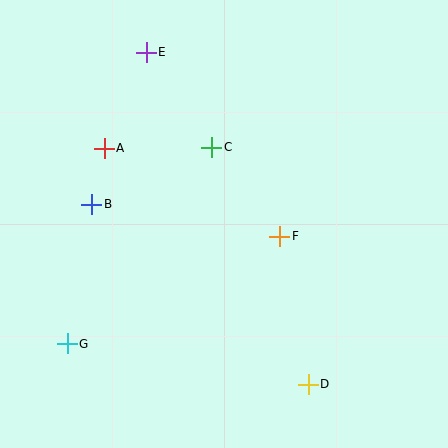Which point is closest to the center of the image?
Point F at (280, 236) is closest to the center.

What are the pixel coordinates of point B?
Point B is at (92, 205).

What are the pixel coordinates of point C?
Point C is at (212, 147).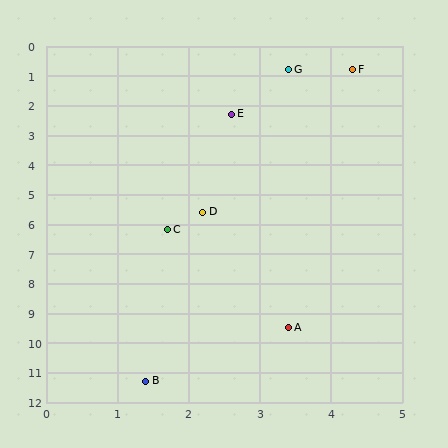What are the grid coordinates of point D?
Point D is at approximately (2.2, 5.6).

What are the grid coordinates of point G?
Point G is at approximately (3.4, 0.8).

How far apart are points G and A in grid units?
Points G and A are about 8.7 grid units apart.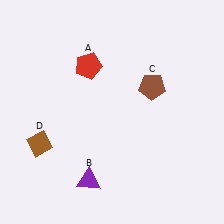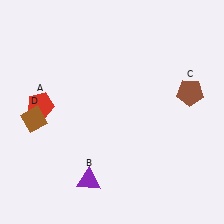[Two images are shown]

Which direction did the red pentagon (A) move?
The red pentagon (A) moved left.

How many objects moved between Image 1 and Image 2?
3 objects moved between the two images.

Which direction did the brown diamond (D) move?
The brown diamond (D) moved up.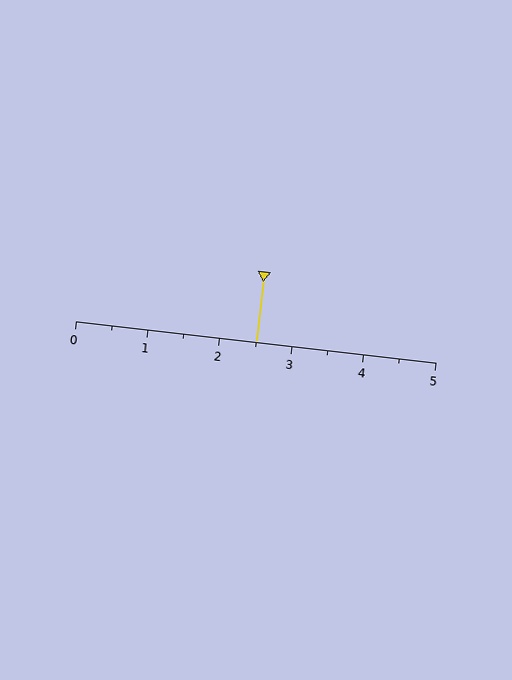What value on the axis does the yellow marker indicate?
The marker indicates approximately 2.5.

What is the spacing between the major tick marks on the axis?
The major ticks are spaced 1 apart.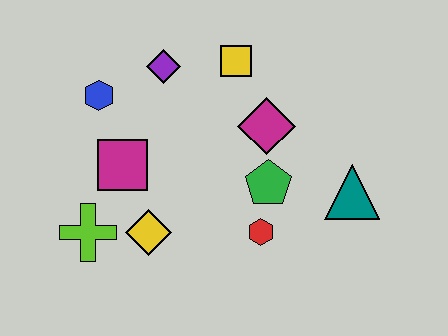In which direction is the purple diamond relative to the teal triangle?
The purple diamond is to the left of the teal triangle.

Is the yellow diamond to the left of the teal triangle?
Yes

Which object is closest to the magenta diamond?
The green pentagon is closest to the magenta diamond.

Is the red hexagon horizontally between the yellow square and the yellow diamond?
No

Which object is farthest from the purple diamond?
The teal triangle is farthest from the purple diamond.